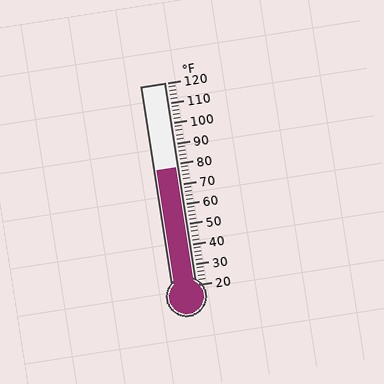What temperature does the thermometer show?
The thermometer shows approximately 78°F.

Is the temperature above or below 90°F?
The temperature is below 90°F.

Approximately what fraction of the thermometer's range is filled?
The thermometer is filled to approximately 60% of its range.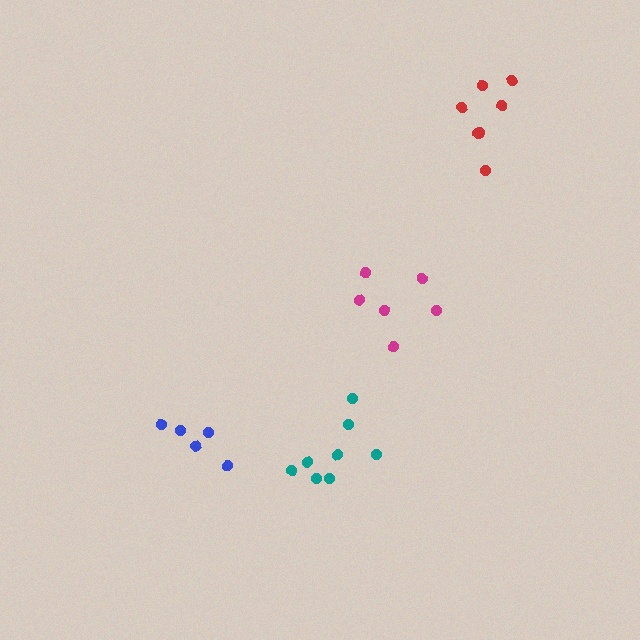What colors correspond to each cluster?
The clusters are colored: magenta, blue, red, teal.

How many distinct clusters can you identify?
There are 4 distinct clusters.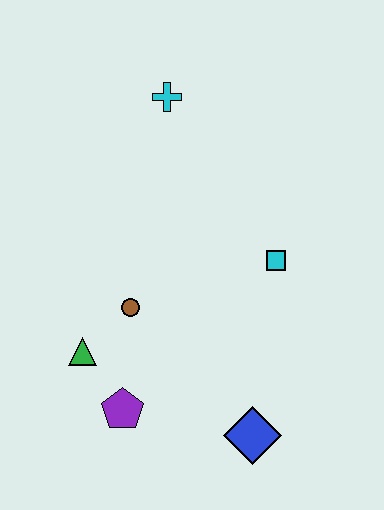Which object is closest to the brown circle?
The green triangle is closest to the brown circle.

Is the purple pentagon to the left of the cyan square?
Yes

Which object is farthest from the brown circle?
The cyan cross is farthest from the brown circle.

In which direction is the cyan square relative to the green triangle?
The cyan square is to the right of the green triangle.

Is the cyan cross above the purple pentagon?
Yes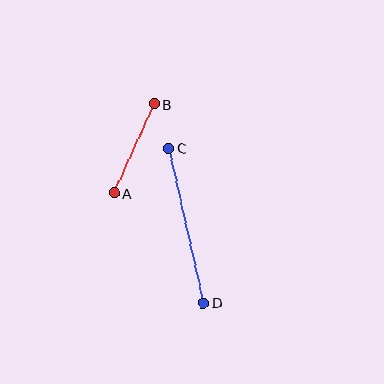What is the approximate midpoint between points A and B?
The midpoint is at approximately (134, 148) pixels.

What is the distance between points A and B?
The distance is approximately 98 pixels.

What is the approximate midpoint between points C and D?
The midpoint is at approximately (186, 225) pixels.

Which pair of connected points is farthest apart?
Points C and D are farthest apart.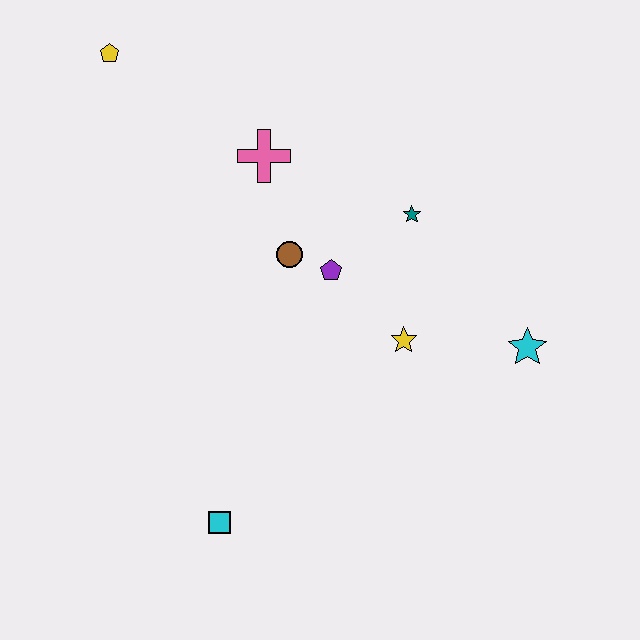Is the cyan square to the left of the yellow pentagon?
No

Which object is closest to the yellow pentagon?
The pink cross is closest to the yellow pentagon.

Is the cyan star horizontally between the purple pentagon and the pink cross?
No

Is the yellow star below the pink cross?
Yes